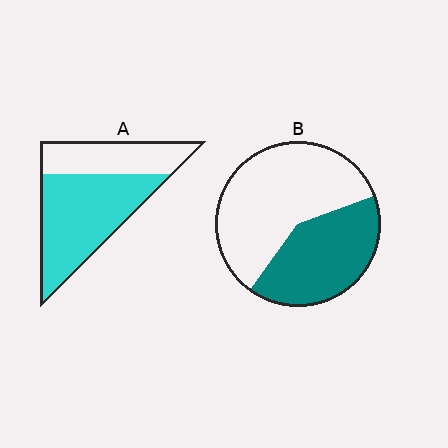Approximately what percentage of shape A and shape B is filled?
A is approximately 65% and B is approximately 40%.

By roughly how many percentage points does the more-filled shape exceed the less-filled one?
By roughly 25 percentage points (A over B).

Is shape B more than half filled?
No.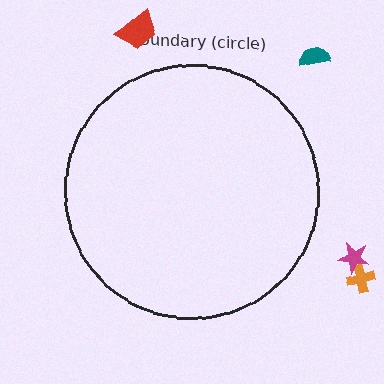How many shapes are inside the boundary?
0 inside, 4 outside.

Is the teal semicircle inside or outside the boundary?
Outside.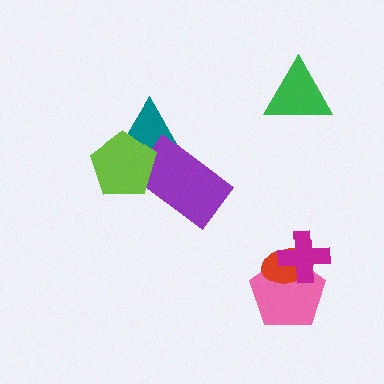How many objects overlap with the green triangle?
0 objects overlap with the green triangle.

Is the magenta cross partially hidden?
No, no other shape covers it.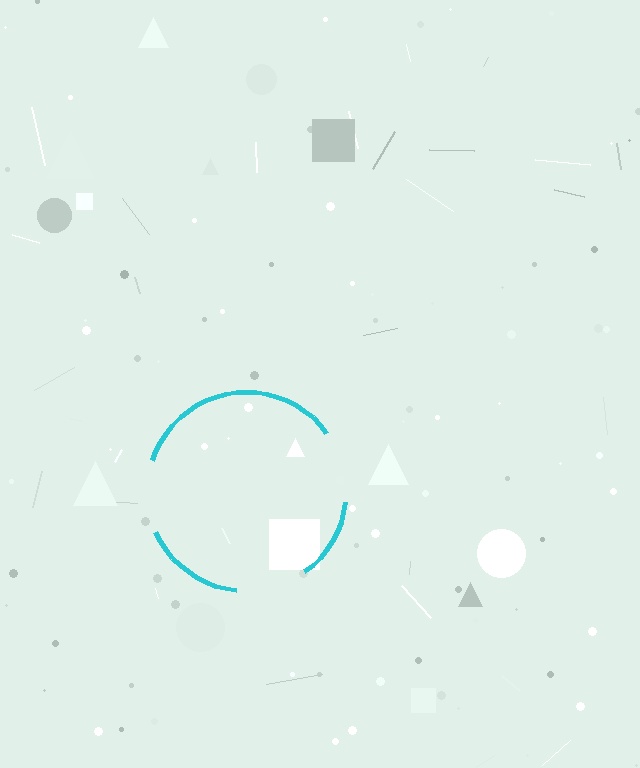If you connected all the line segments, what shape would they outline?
They would outline a circle.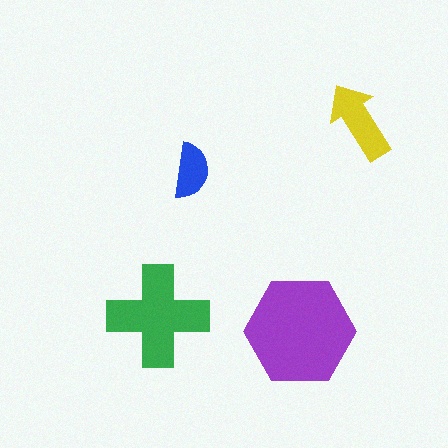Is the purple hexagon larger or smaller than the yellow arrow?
Larger.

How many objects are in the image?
There are 4 objects in the image.